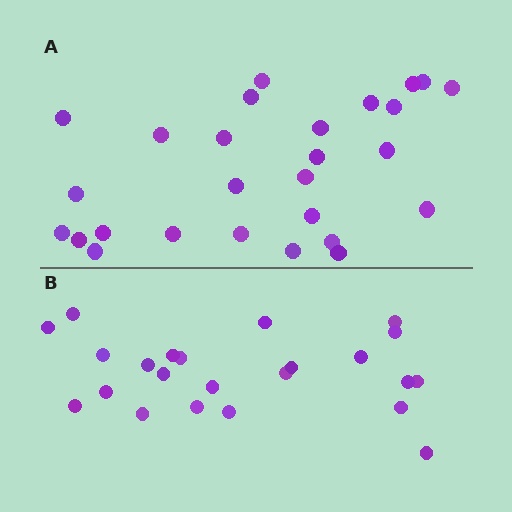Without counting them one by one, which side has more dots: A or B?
Region A (the top region) has more dots.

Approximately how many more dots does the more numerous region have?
Region A has about 4 more dots than region B.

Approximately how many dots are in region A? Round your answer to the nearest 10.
About 30 dots. (The exact count is 27, which rounds to 30.)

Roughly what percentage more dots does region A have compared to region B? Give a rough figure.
About 15% more.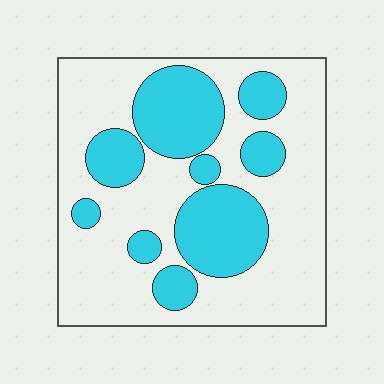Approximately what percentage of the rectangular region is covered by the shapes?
Approximately 35%.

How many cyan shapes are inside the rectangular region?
9.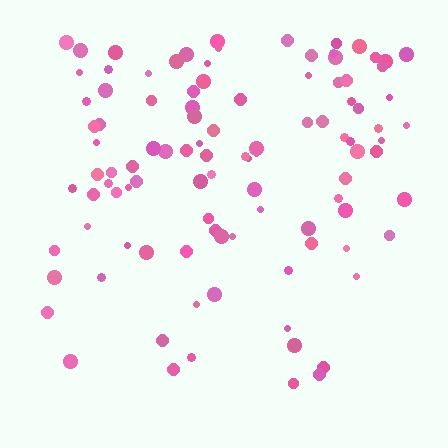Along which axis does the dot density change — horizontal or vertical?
Vertical.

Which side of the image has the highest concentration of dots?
The top.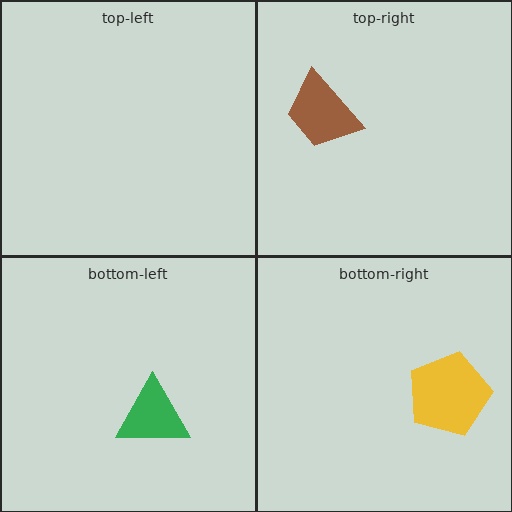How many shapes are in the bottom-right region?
1.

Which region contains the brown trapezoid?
The top-right region.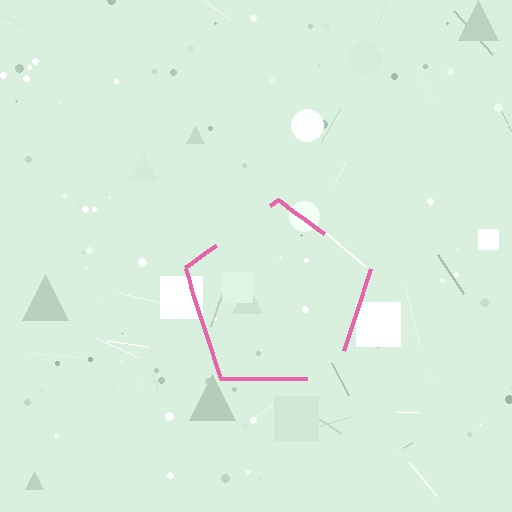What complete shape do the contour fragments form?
The contour fragments form a pentagon.